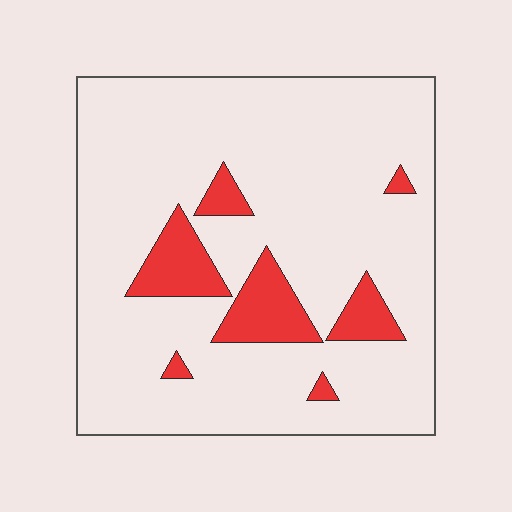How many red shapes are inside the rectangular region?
7.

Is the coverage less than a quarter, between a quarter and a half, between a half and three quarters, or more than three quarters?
Less than a quarter.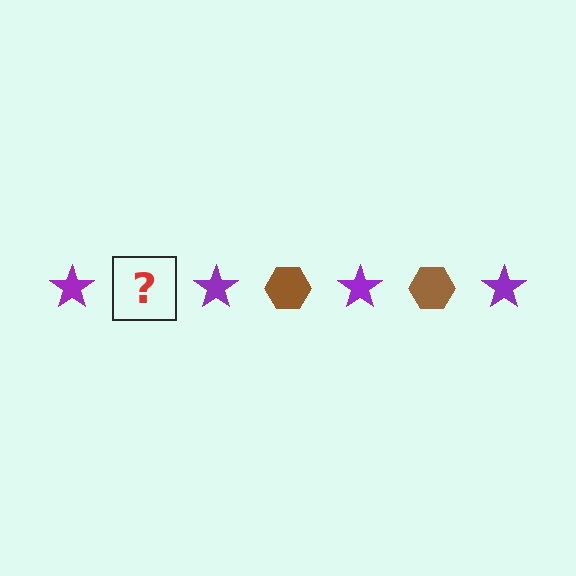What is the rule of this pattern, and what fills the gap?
The rule is that the pattern alternates between purple star and brown hexagon. The gap should be filled with a brown hexagon.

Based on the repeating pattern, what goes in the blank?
The blank should be a brown hexagon.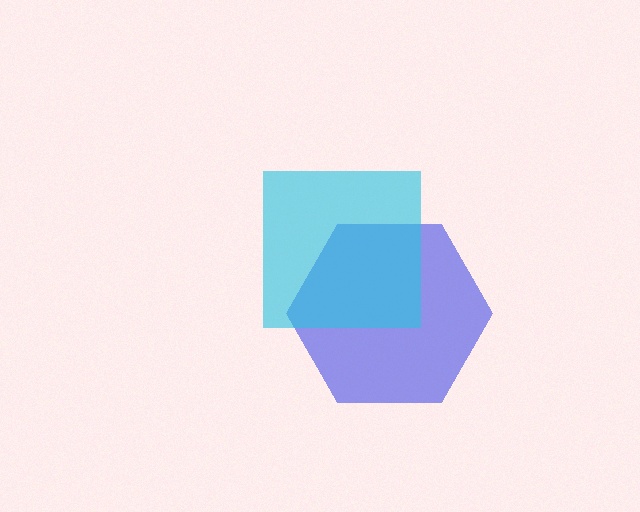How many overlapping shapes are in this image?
There are 2 overlapping shapes in the image.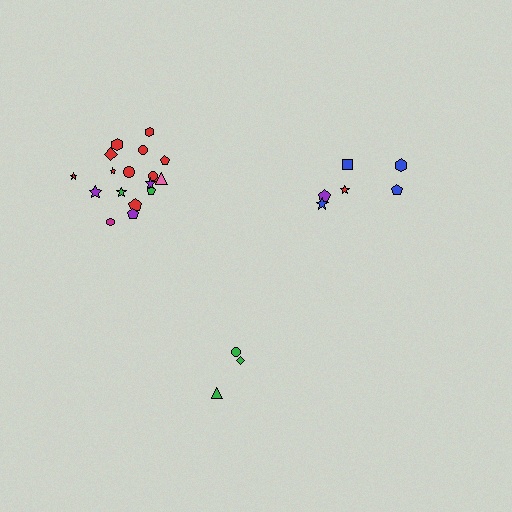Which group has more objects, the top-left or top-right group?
The top-left group.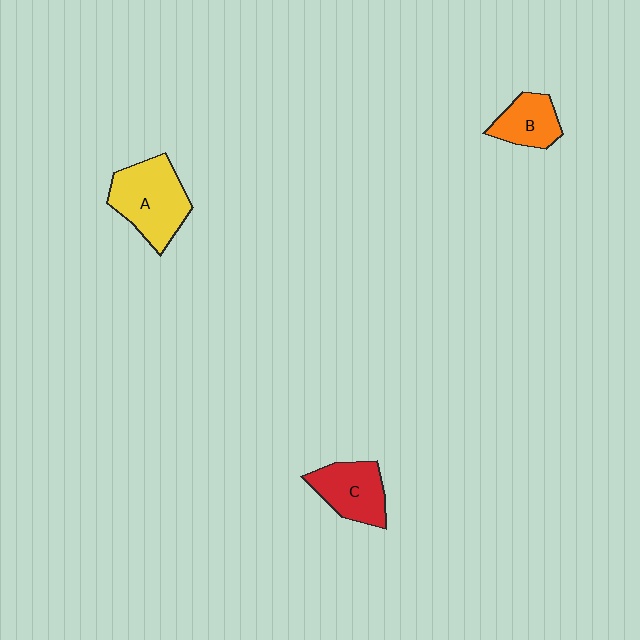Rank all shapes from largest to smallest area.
From largest to smallest: A (yellow), C (red), B (orange).